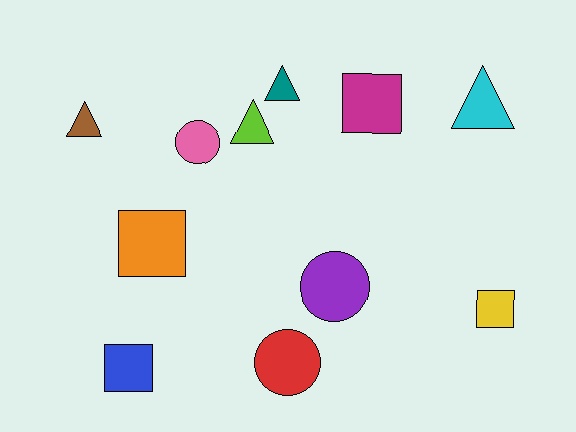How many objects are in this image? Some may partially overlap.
There are 11 objects.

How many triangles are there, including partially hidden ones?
There are 4 triangles.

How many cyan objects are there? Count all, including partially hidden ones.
There is 1 cyan object.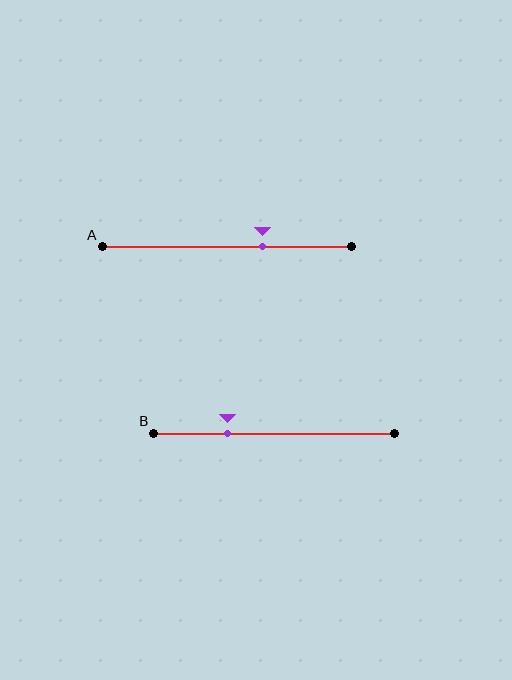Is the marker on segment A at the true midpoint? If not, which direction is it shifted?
No, the marker on segment A is shifted to the right by about 14% of the segment length.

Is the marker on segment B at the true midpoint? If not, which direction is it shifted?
No, the marker on segment B is shifted to the left by about 19% of the segment length.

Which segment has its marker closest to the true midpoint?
Segment A has its marker closest to the true midpoint.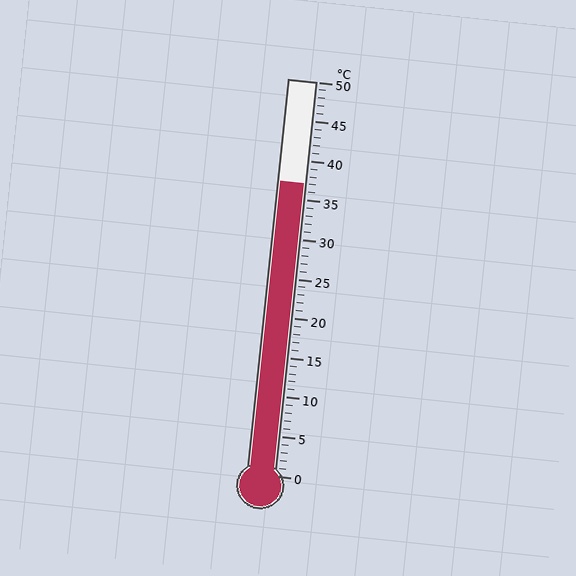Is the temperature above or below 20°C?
The temperature is above 20°C.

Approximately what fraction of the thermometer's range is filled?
The thermometer is filled to approximately 75% of its range.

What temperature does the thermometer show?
The thermometer shows approximately 37°C.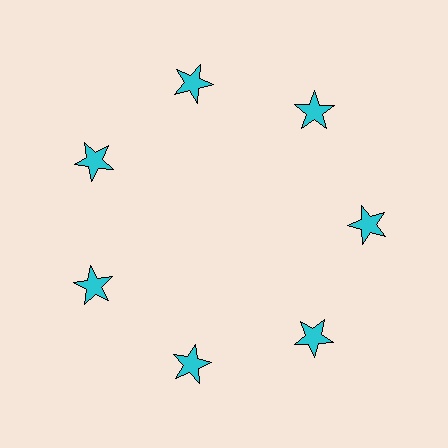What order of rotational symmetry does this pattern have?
This pattern has 7-fold rotational symmetry.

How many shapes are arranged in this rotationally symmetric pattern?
There are 7 shapes, arranged in 7 groups of 1.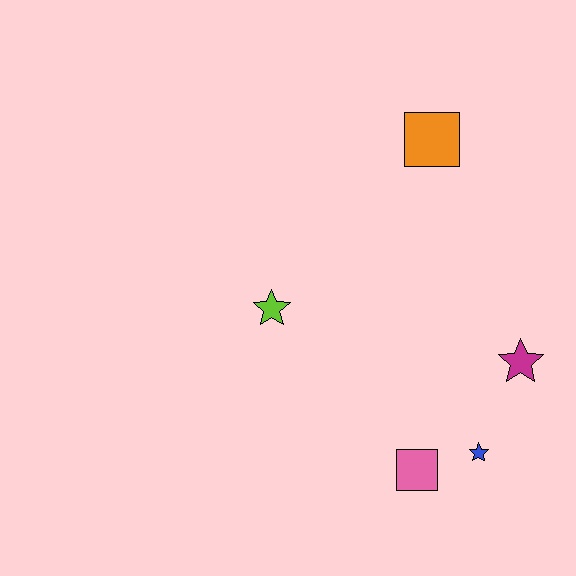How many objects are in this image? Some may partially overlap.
There are 5 objects.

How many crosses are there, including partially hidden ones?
There are no crosses.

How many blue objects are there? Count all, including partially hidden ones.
There is 1 blue object.